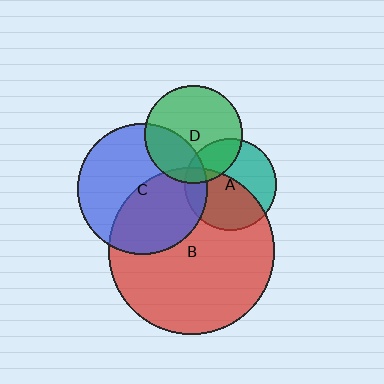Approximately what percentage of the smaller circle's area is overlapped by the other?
Approximately 25%.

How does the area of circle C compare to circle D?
Approximately 1.8 times.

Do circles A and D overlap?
Yes.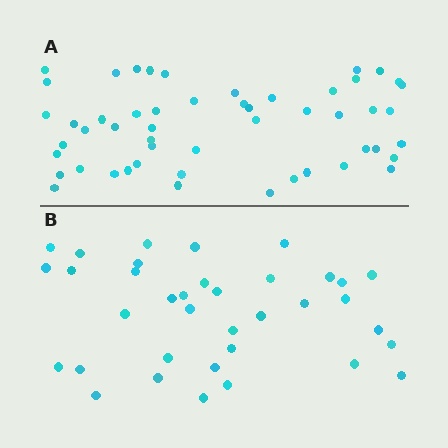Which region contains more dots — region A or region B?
Region A (the top region) has more dots.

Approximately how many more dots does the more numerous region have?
Region A has approximately 15 more dots than region B.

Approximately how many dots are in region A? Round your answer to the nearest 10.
About 50 dots. (The exact count is 52, which rounds to 50.)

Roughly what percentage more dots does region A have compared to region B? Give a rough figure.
About 45% more.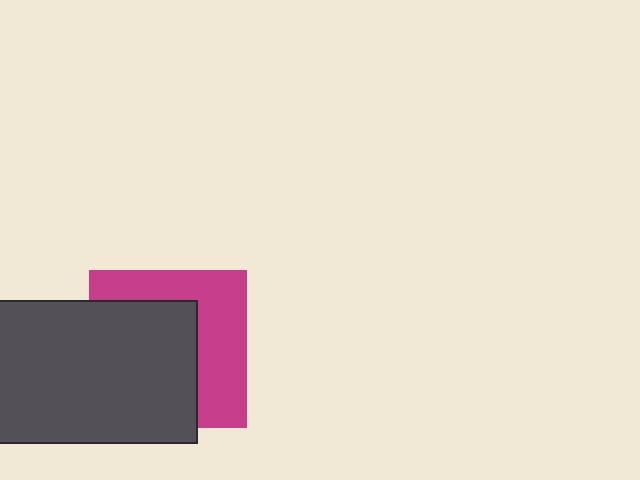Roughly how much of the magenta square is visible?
A small part of it is visible (roughly 45%).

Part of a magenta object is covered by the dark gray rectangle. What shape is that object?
It is a square.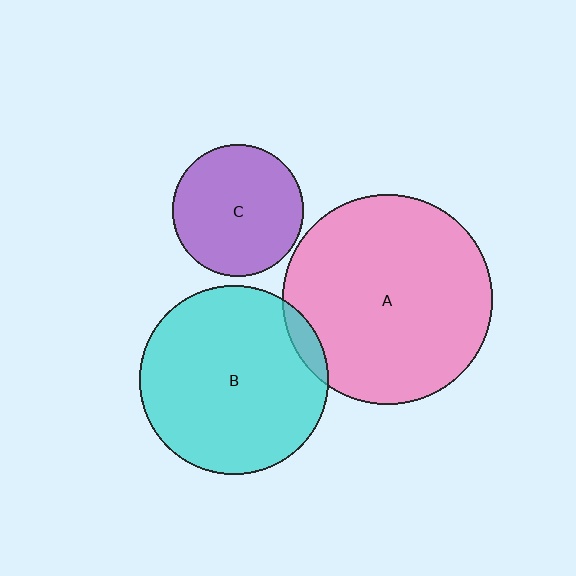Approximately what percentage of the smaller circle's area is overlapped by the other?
Approximately 5%.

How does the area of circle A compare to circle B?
Approximately 1.2 times.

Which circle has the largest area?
Circle A (pink).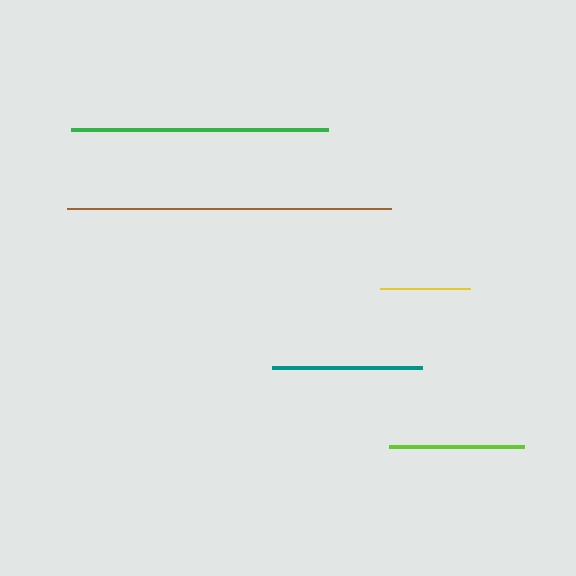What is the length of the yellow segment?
The yellow segment is approximately 90 pixels long.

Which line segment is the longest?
The brown line is the longest at approximately 324 pixels.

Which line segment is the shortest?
The yellow line is the shortest at approximately 90 pixels.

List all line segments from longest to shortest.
From longest to shortest: brown, green, teal, lime, yellow.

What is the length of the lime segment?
The lime segment is approximately 135 pixels long.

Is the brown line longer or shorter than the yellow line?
The brown line is longer than the yellow line.